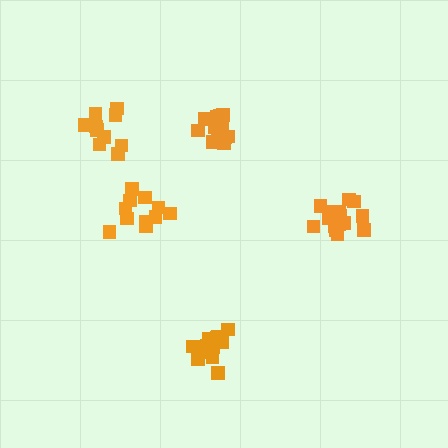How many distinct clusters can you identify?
There are 5 distinct clusters.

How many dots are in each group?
Group 1: 11 dots, Group 2: 14 dots, Group 3: 16 dots, Group 4: 15 dots, Group 5: 10 dots (66 total).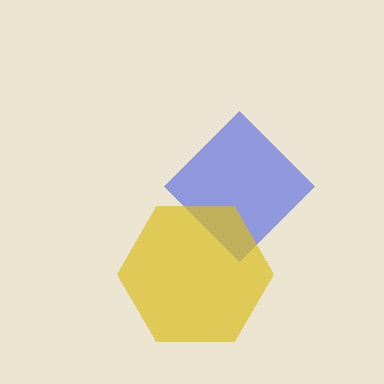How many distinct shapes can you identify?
There are 2 distinct shapes: a blue diamond, a yellow hexagon.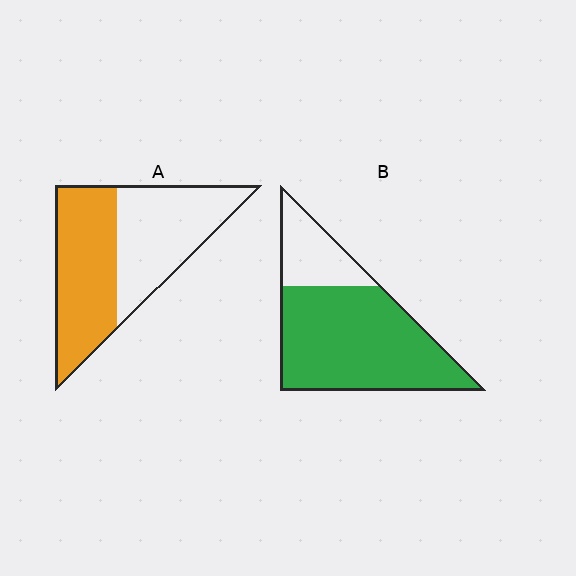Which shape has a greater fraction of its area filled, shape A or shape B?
Shape B.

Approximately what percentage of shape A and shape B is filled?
A is approximately 50% and B is approximately 75%.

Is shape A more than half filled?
Roughly half.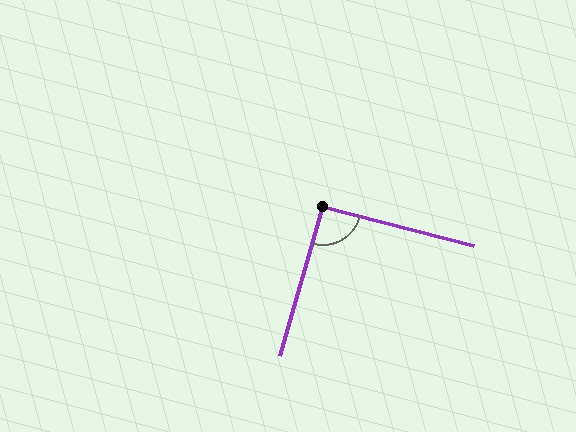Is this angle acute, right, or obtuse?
It is approximately a right angle.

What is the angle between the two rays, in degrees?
Approximately 92 degrees.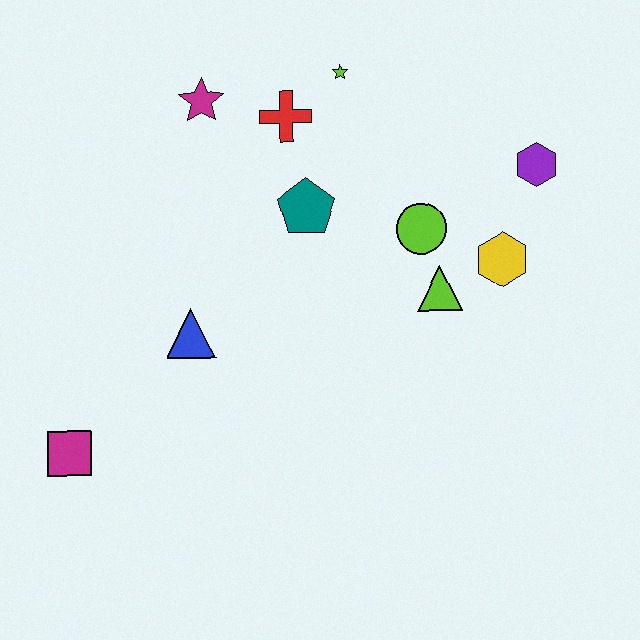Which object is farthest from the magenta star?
The magenta square is farthest from the magenta star.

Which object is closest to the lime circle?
The lime triangle is closest to the lime circle.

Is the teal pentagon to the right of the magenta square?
Yes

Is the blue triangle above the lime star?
No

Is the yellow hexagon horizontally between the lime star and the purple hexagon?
Yes